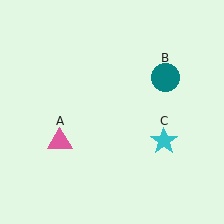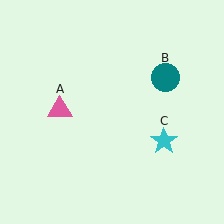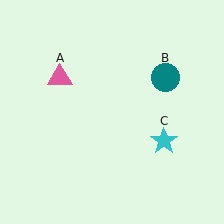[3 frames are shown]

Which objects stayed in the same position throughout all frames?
Teal circle (object B) and cyan star (object C) remained stationary.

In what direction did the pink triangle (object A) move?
The pink triangle (object A) moved up.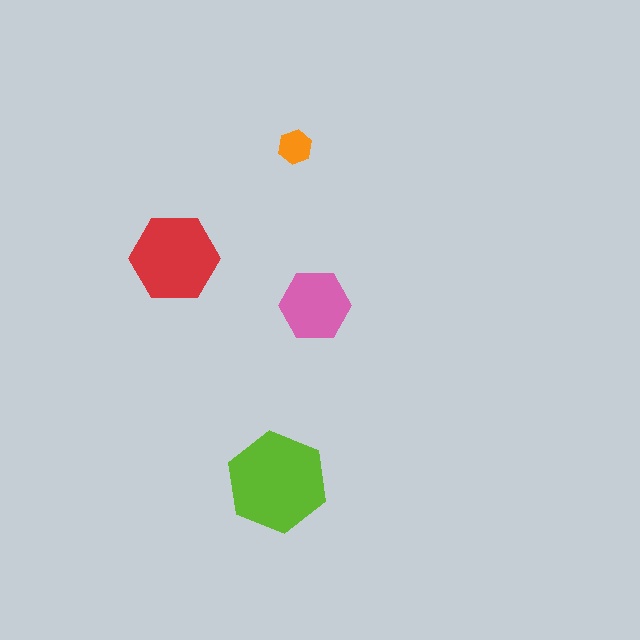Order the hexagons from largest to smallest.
the lime one, the red one, the pink one, the orange one.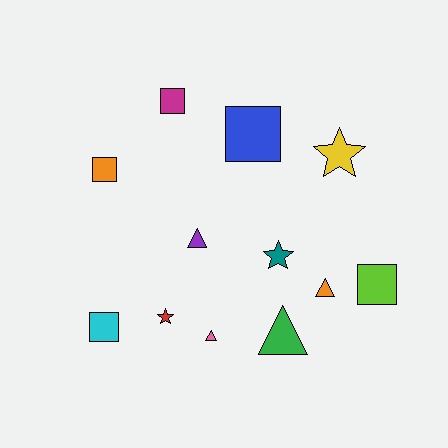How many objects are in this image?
There are 12 objects.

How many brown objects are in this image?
There are no brown objects.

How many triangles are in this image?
There are 4 triangles.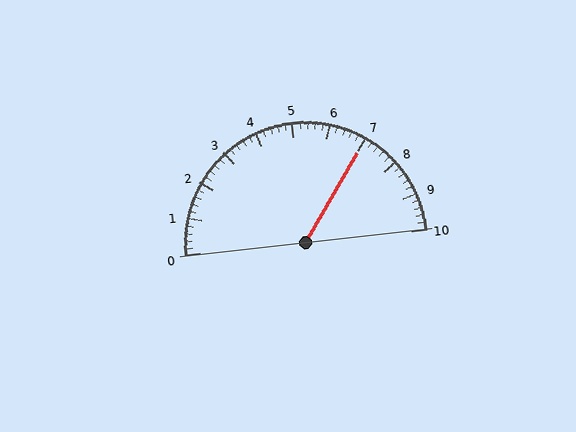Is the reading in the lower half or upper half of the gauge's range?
The reading is in the upper half of the range (0 to 10).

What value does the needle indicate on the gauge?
The needle indicates approximately 7.0.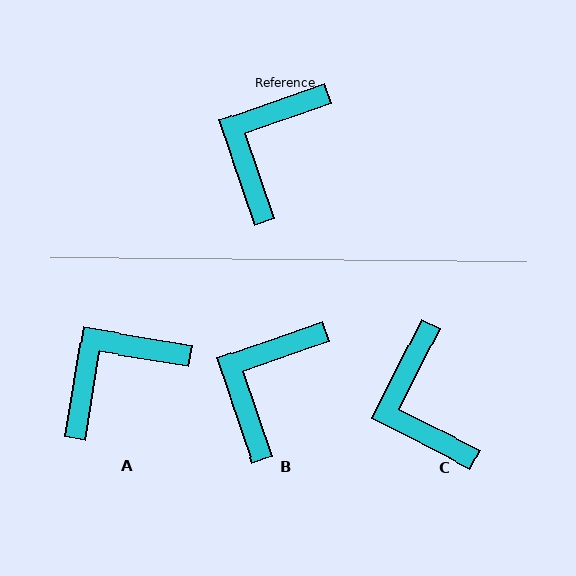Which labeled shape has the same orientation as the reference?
B.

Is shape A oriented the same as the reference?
No, it is off by about 28 degrees.